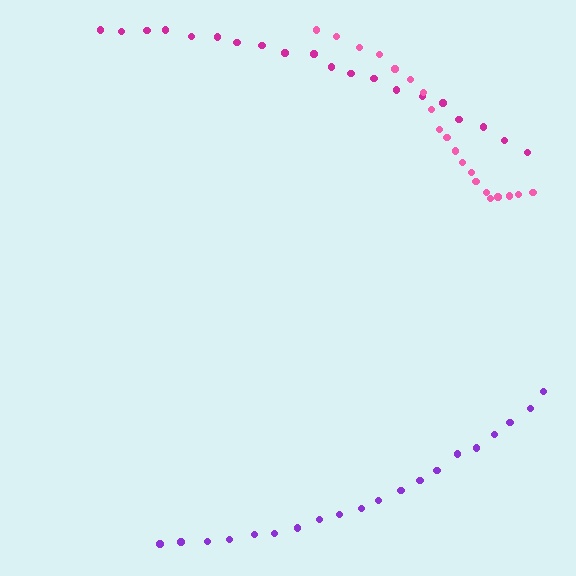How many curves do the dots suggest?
There are 3 distinct paths.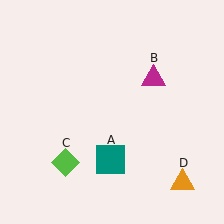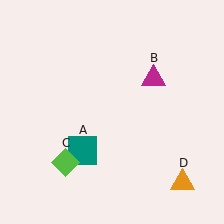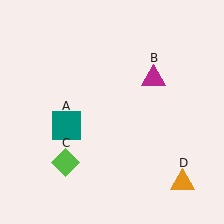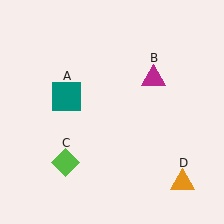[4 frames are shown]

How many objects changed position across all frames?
1 object changed position: teal square (object A).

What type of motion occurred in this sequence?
The teal square (object A) rotated clockwise around the center of the scene.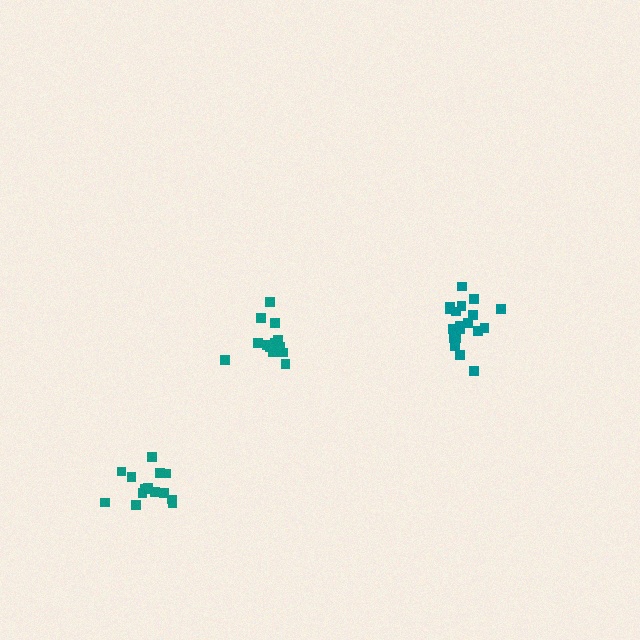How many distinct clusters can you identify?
There are 3 distinct clusters.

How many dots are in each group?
Group 1: 14 dots, Group 2: 20 dots, Group 3: 14 dots (48 total).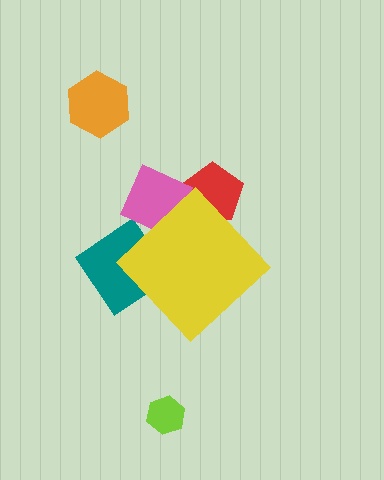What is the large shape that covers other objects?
A yellow diamond.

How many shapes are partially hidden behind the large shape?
3 shapes are partially hidden.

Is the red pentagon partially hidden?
Yes, the red pentagon is partially hidden behind the yellow diamond.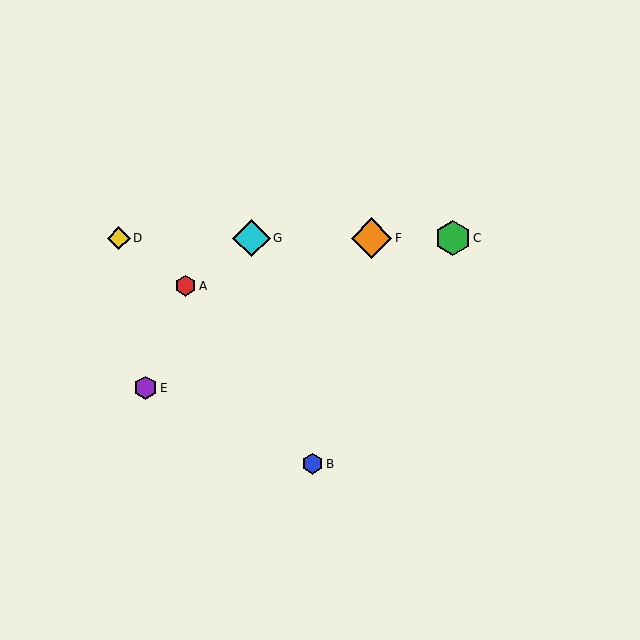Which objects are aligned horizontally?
Objects C, D, F, G are aligned horizontally.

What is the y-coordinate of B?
Object B is at y≈464.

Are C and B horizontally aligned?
No, C is at y≈238 and B is at y≈464.